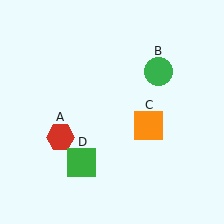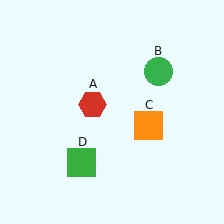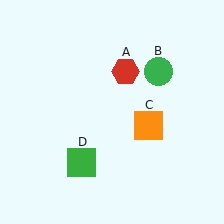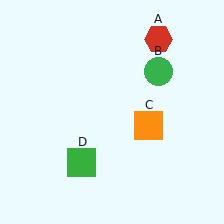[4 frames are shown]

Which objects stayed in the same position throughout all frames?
Green circle (object B) and orange square (object C) and green square (object D) remained stationary.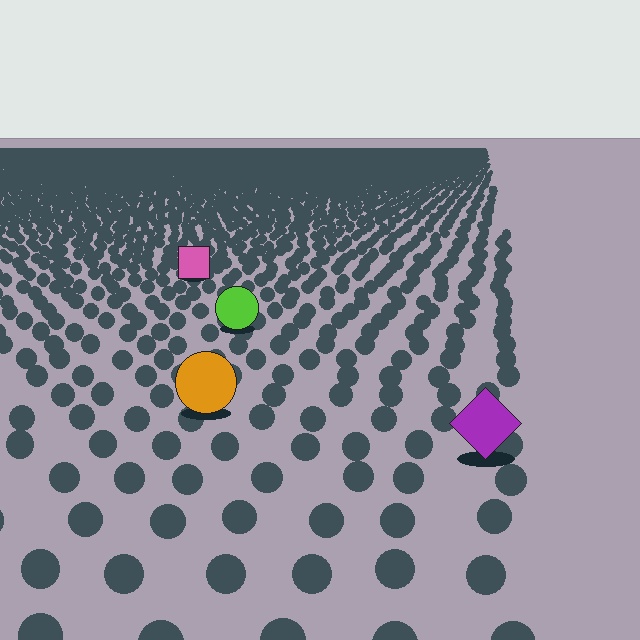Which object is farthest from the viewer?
The pink square is farthest from the viewer. It appears smaller and the ground texture around it is denser.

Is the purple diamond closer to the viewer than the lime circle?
Yes. The purple diamond is closer — you can tell from the texture gradient: the ground texture is coarser near it.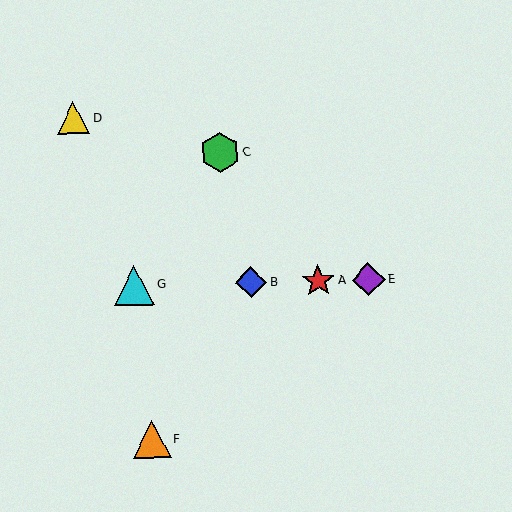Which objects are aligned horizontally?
Objects A, B, E, G are aligned horizontally.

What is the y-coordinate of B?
Object B is at y≈282.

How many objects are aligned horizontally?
4 objects (A, B, E, G) are aligned horizontally.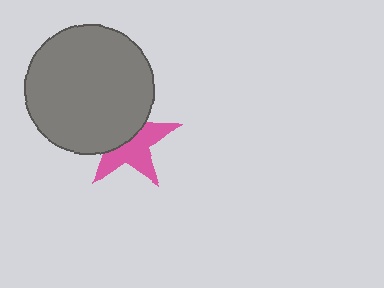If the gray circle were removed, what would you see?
You would see the complete pink star.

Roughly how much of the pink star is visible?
About half of it is visible (roughly 54%).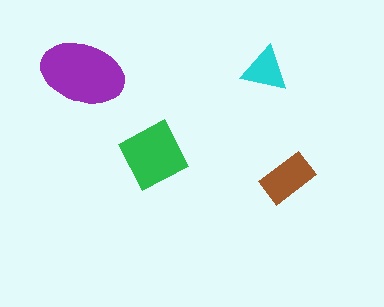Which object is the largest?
The purple ellipse.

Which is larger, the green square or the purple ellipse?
The purple ellipse.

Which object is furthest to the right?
The brown rectangle is rightmost.